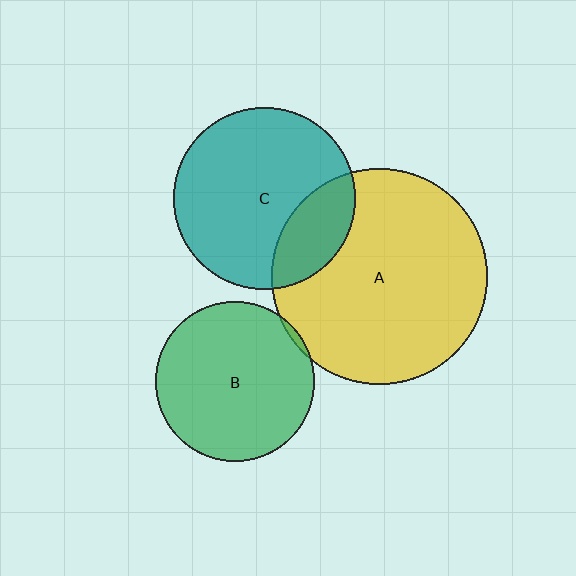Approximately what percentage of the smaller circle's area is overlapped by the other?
Approximately 5%.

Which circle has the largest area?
Circle A (yellow).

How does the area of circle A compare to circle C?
Approximately 1.4 times.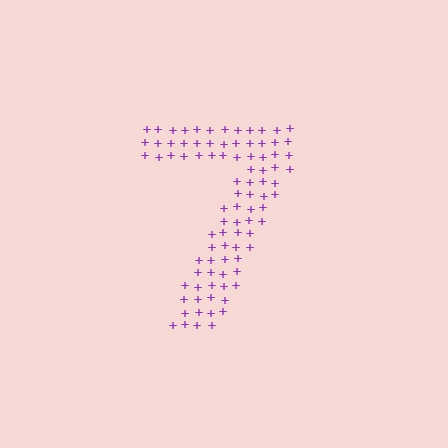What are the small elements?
The small elements are plus signs.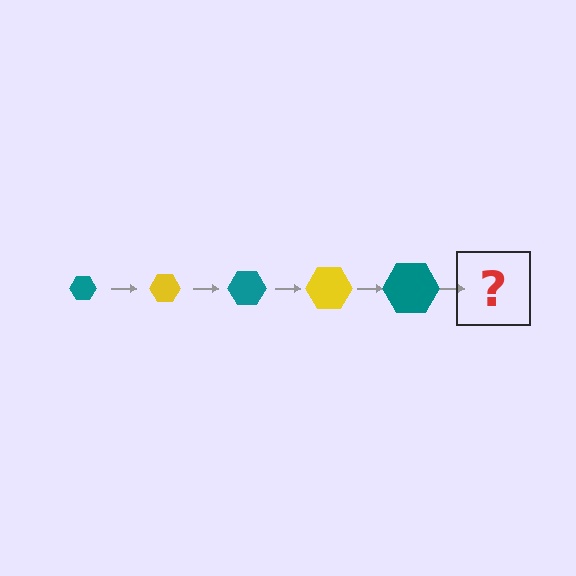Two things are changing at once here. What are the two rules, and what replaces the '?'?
The two rules are that the hexagon grows larger each step and the color cycles through teal and yellow. The '?' should be a yellow hexagon, larger than the previous one.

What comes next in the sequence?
The next element should be a yellow hexagon, larger than the previous one.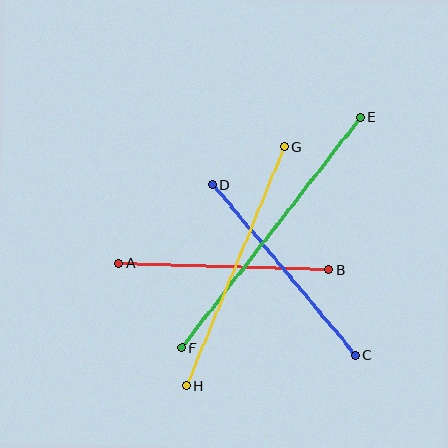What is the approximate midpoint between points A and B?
The midpoint is at approximately (224, 267) pixels.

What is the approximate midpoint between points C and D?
The midpoint is at approximately (284, 270) pixels.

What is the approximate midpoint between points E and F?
The midpoint is at approximately (271, 232) pixels.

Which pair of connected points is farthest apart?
Points E and F are farthest apart.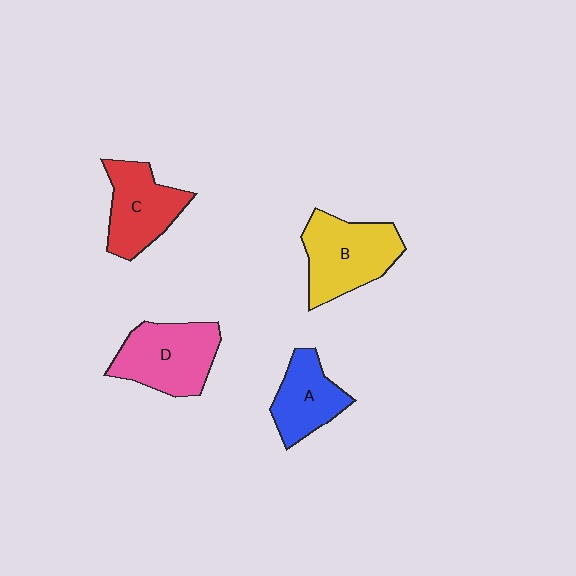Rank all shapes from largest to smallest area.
From largest to smallest: B (yellow), D (pink), C (red), A (blue).